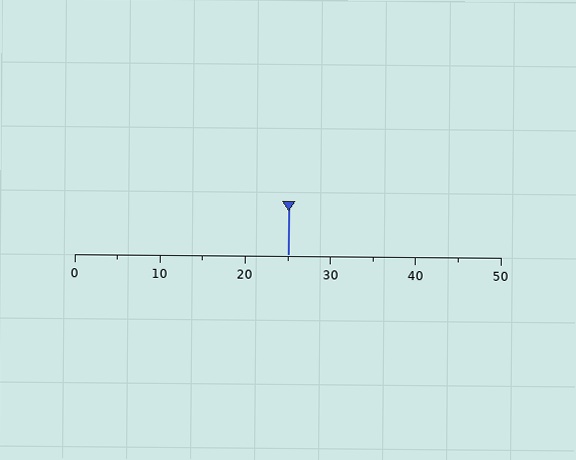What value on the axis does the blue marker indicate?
The marker indicates approximately 25.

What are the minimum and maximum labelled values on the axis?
The axis runs from 0 to 50.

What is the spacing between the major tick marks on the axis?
The major ticks are spaced 10 apart.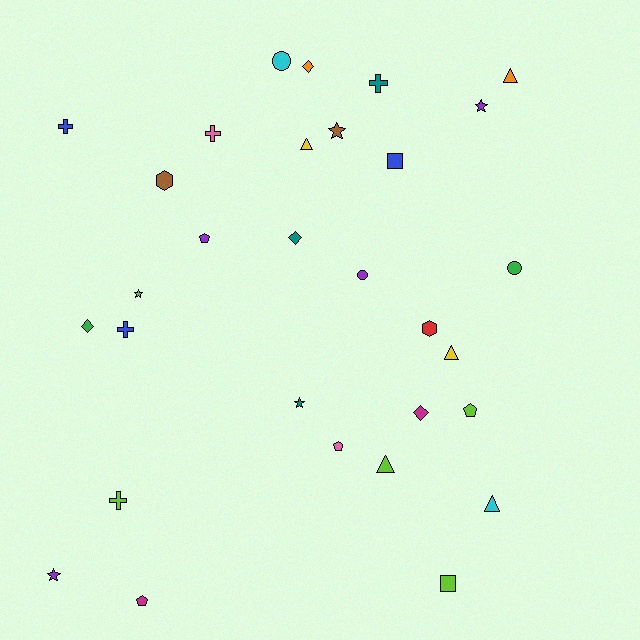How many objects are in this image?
There are 30 objects.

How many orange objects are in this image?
There are 2 orange objects.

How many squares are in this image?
There are 2 squares.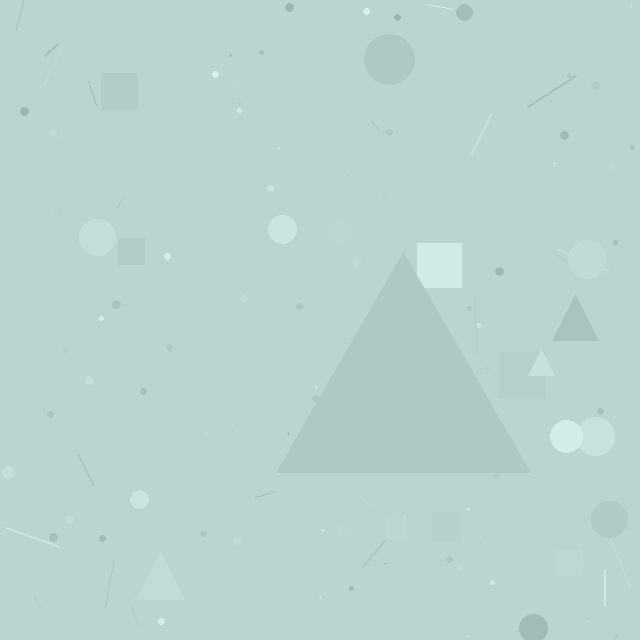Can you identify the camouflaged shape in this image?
The camouflaged shape is a triangle.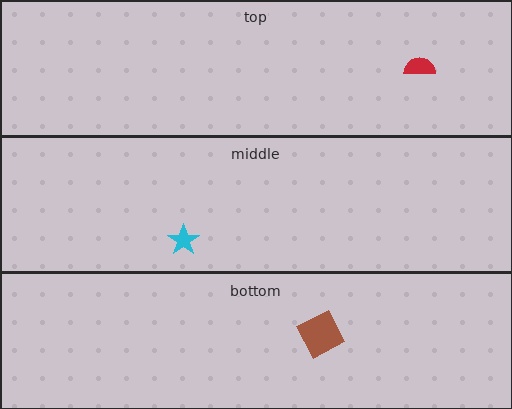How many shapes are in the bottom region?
1.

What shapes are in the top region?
The red semicircle.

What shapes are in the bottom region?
The brown square.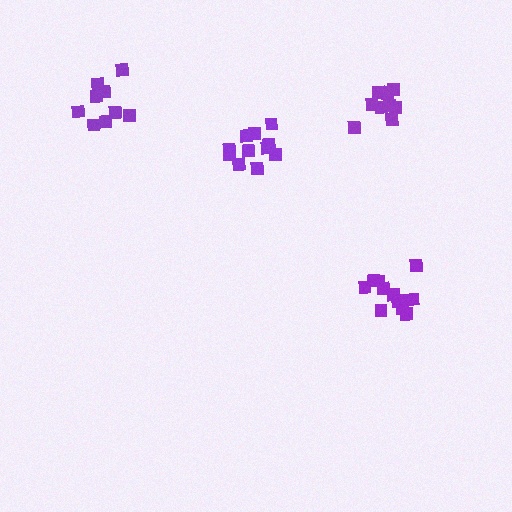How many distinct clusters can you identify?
There are 4 distinct clusters.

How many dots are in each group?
Group 1: 9 dots, Group 2: 11 dots, Group 3: 13 dots, Group 4: 9 dots (42 total).